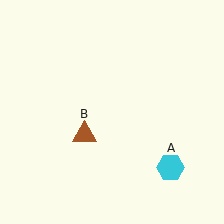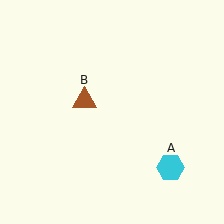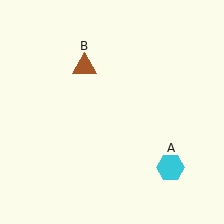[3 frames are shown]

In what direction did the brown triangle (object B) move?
The brown triangle (object B) moved up.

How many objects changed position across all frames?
1 object changed position: brown triangle (object B).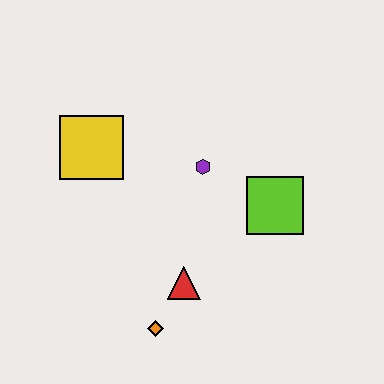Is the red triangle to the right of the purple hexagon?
No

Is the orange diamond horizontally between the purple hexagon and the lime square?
No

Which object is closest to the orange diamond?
The red triangle is closest to the orange diamond.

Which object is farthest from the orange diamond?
The yellow square is farthest from the orange diamond.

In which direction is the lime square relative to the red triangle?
The lime square is to the right of the red triangle.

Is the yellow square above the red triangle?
Yes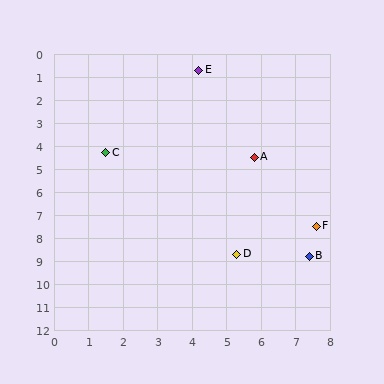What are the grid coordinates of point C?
Point C is at approximately (1.5, 4.3).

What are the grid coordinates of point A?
Point A is at approximately (5.8, 4.5).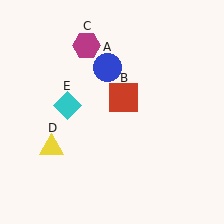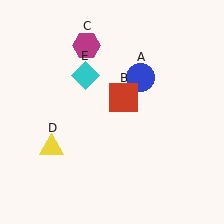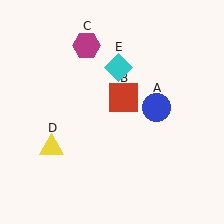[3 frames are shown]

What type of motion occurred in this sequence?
The blue circle (object A), cyan diamond (object E) rotated clockwise around the center of the scene.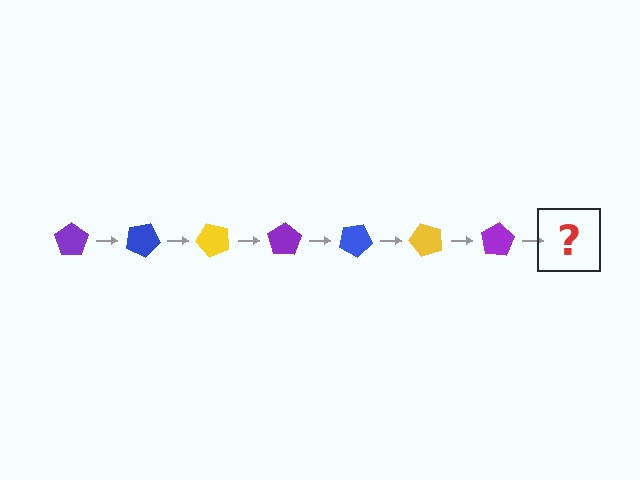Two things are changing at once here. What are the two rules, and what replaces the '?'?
The two rules are that it rotates 25 degrees each step and the color cycles through purple, blue, and yellow. The '?' should be a blue pentagon, rotated 175 degrees from the start.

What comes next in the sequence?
The next element should be a blue pentagon, rotated 175 degrees from the start.